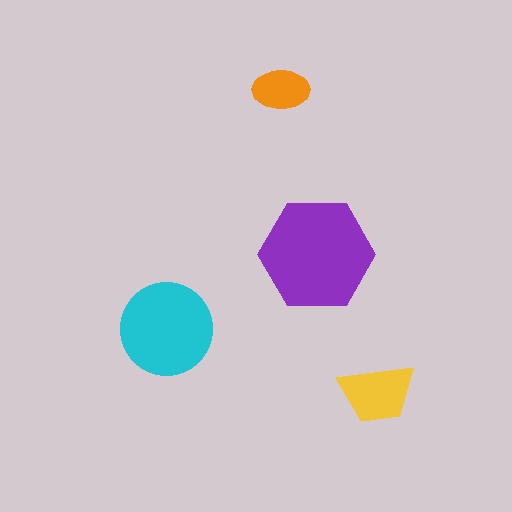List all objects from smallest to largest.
The orange ellipse, the yellow trapezoid, the cyan circle, the purple hexagon.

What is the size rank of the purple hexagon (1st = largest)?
1st.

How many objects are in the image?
There are 4 objects in the image.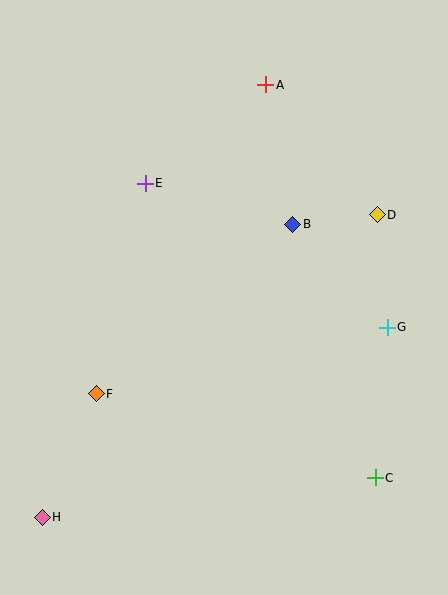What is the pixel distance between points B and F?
The distance between B and F is 260 pixels.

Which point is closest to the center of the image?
Point B at (293, 224) is closest to the center.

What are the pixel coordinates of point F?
Point F is at (96, 394).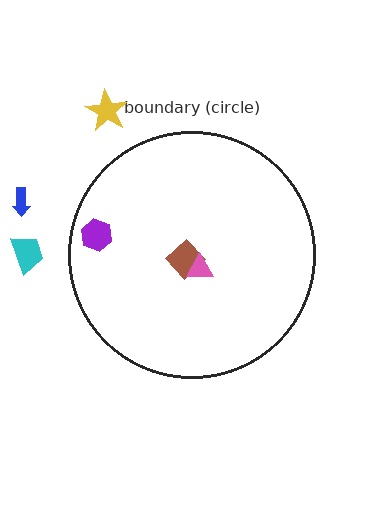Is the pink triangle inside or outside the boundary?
Inside.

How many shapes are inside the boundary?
3 inside, 3 outside.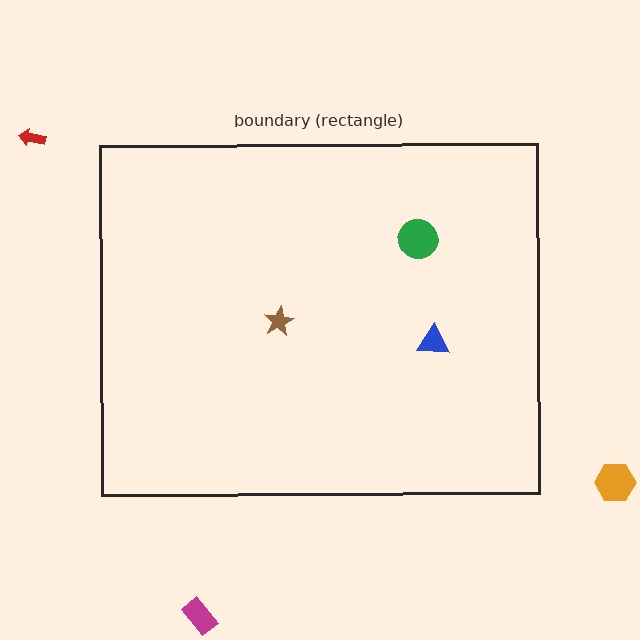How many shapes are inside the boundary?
3 inside, 3 outside.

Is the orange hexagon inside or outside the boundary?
Outside.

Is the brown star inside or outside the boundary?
Inside.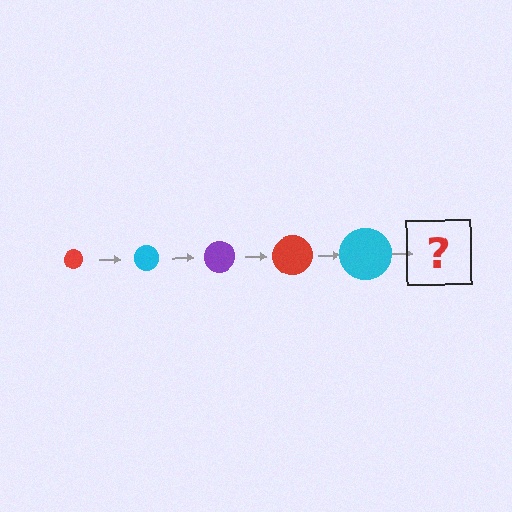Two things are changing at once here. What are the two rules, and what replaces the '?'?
The two rules are that the circle grows larger each step and the color cycles through red, cyan, and purple. The '?' should be a purple circle, larger than the previous one.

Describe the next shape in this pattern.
It should be a purple circle, larger than the previous one.